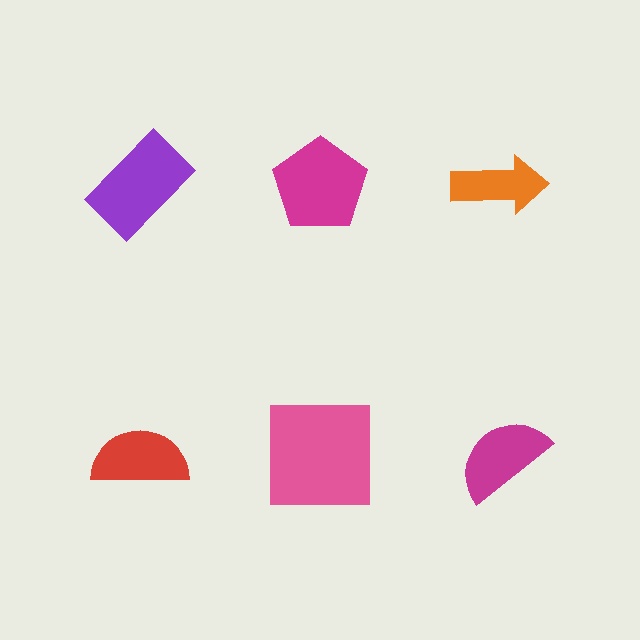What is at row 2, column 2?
A pink square.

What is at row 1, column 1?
A purple rectangle.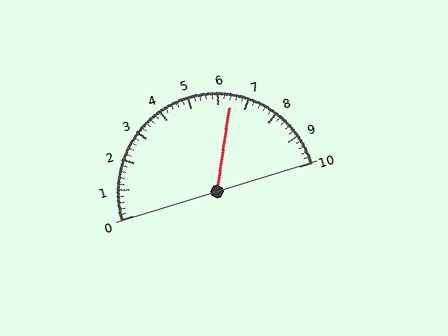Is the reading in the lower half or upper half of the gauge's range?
The reading is in the upper half of the range (0 to 10).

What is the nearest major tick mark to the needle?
The nearest major tick mark is 6.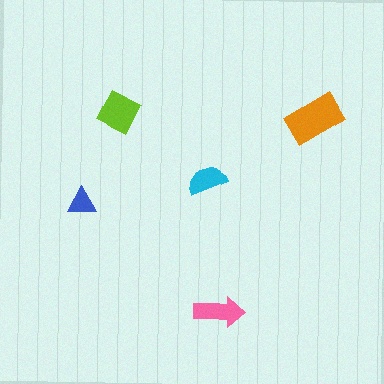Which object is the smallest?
The blue triangle.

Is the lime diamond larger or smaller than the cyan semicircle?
Larger.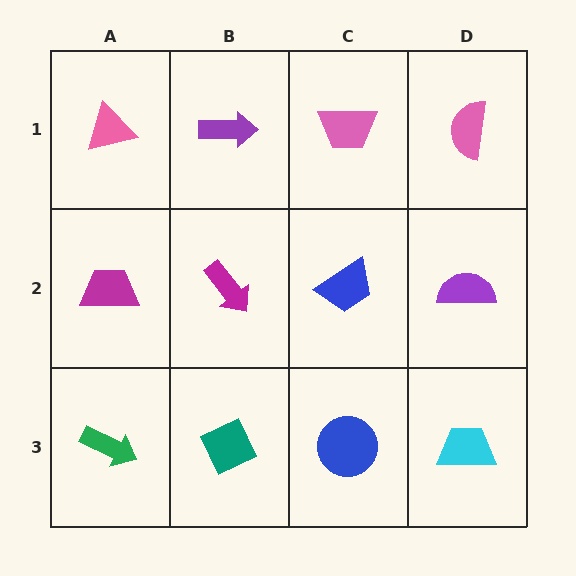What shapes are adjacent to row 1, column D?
A purple semicircle (row 2, column D), a pink trapezoid (row 1, column C).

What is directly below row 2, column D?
A cyan trapezoid.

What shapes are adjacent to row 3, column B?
A magenta arrow (row 2, column B), a green arrow (row 3, column A), a blue circle (row 3, column C).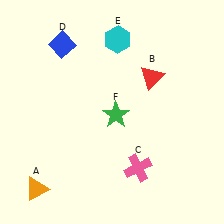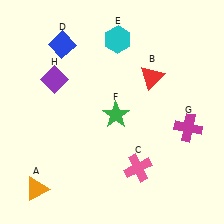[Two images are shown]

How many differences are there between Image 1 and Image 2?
There are 2 differences between the two images.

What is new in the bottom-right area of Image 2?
A magenta cross (G) was added in the bottom-right area of Image 2.